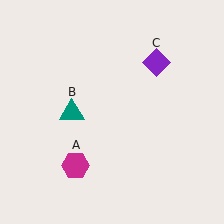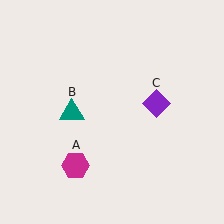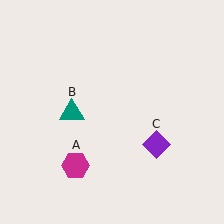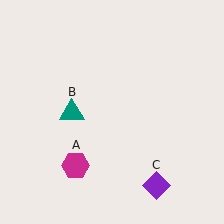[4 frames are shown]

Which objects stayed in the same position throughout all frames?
Magenta hexagon (object A) and teal triangle (object B) remained stationary.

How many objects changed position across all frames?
1 object changed position: purple diamond (object C).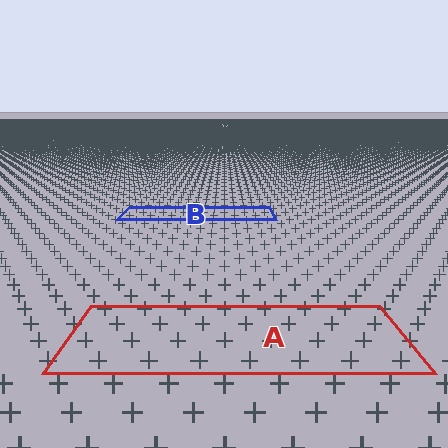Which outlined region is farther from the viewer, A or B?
Region B is farther from the viewer — the texture elements inside it appear smaller and more densely packed.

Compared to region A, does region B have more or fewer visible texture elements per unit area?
Region B has more texture elements per unit area — they are packed more densely because it is farther away.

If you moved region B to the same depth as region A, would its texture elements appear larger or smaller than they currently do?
They would appear larger. At a closer depth, the same texture elements are projected at a bigger on-screen size.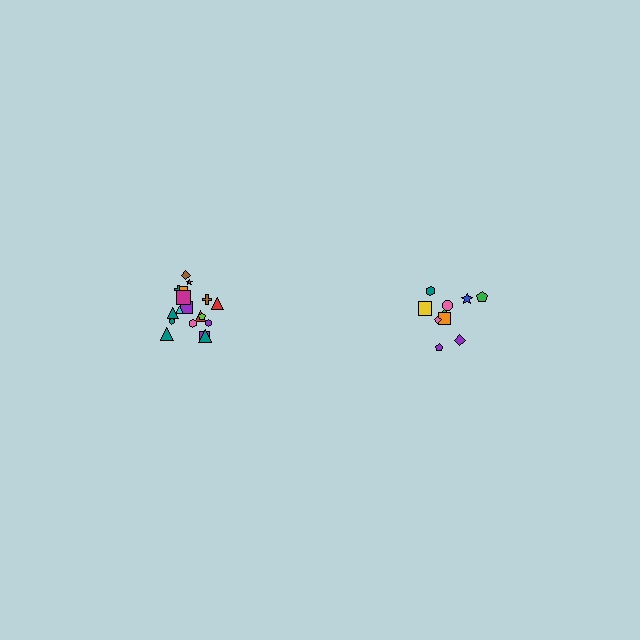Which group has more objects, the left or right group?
The left group.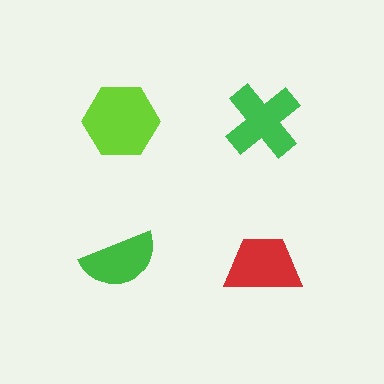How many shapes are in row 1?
2 shapes.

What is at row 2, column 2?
A red trapezoid.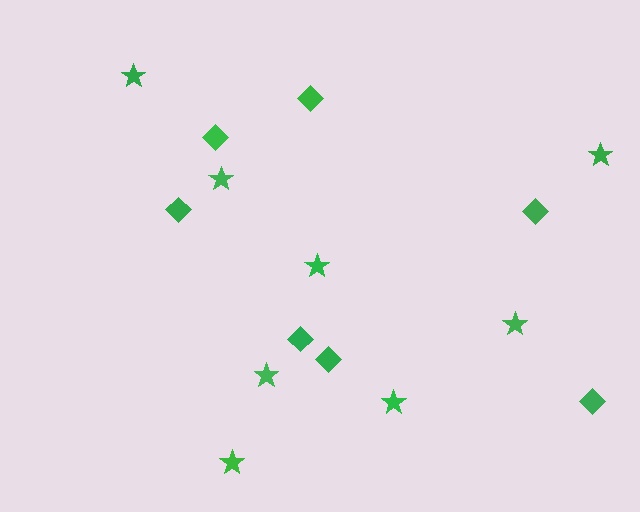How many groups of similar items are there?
There are 2 groups: one group of stars (8) and one group of diamonds (7).